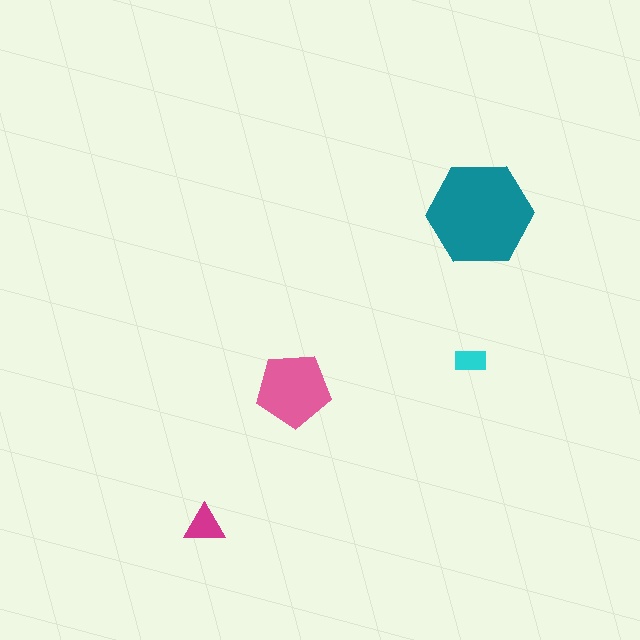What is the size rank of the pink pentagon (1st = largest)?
2nd.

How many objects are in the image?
There are 4 objects in the image.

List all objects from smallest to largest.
The cyan rectangle, the magenta triangle, the pink pentagon, the teal hexagon.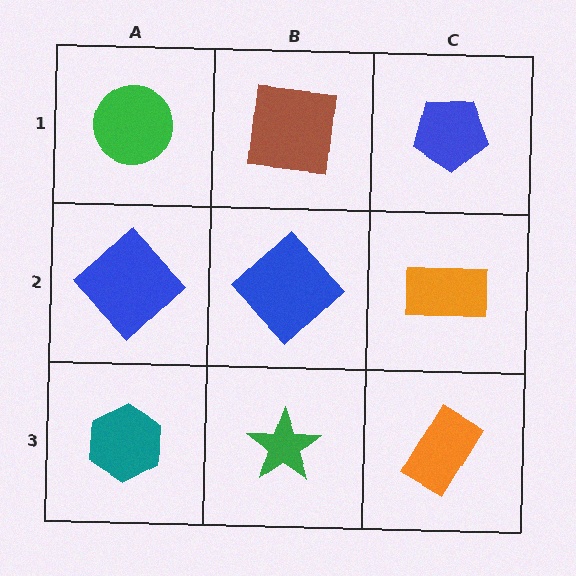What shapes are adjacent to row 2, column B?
A brown square (row 1, column B), a green star (row 3, column B), a blue diamond (row 2, column A), an orange rectangle (row 2, column C).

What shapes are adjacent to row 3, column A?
A blue diamond (row 2, column A), a green star (row 3, column B).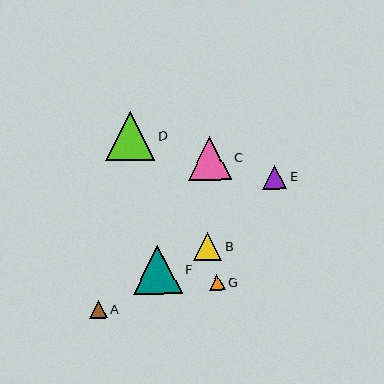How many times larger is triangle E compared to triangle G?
Triangle E is approximately 1.5 times the size of triangle G.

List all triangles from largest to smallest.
From largest to smallest: F, D, C, B, E, A, G.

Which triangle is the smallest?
Triangle G is the smallest with a size of approximately 16 pixels.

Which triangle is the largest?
Triangle F is the largest with a size of approximately 50 pixels.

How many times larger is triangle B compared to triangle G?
Triangle B is approximately 1.7 times the size of triangle G.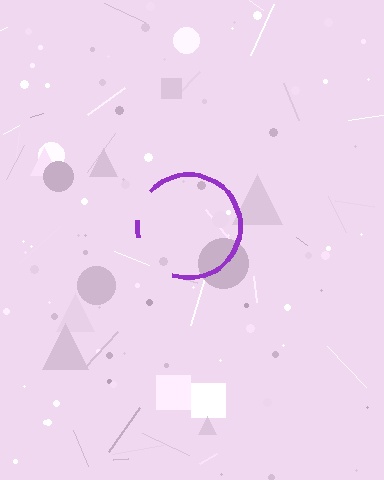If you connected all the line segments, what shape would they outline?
They would outline a circle.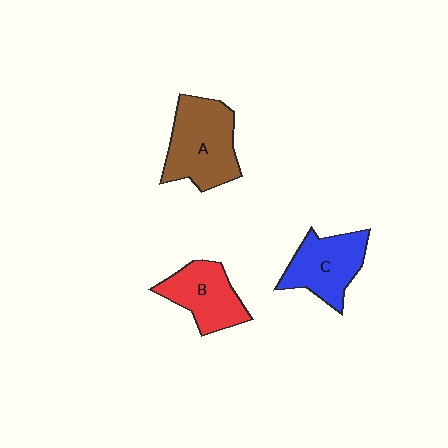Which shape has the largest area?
Shape A (brown).